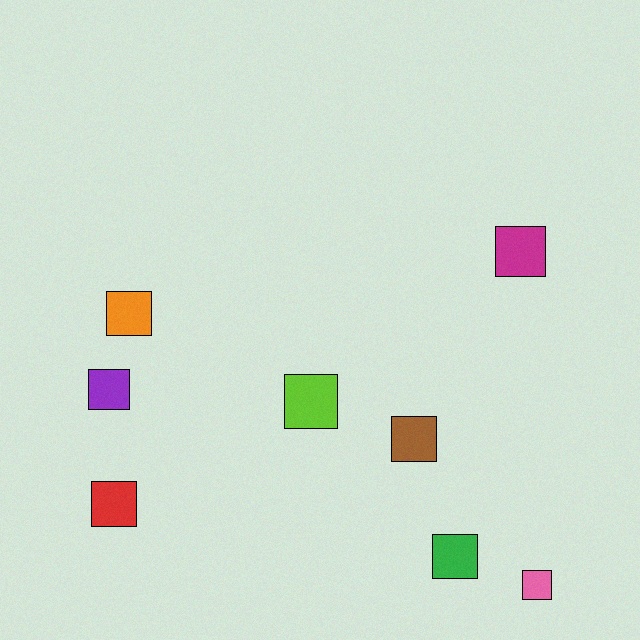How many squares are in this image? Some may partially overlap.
There are 8 squares.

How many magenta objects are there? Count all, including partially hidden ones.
There is 1 magenta object.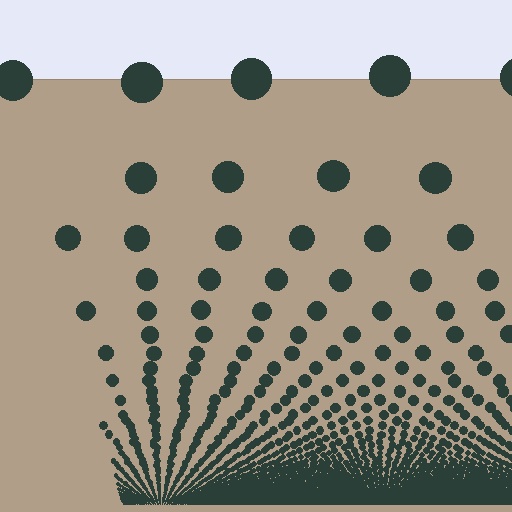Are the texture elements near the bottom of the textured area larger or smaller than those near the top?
Smaller. The gradient is inverted — elements near the bottom are smaller and denser.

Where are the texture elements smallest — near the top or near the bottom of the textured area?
Near the bottom.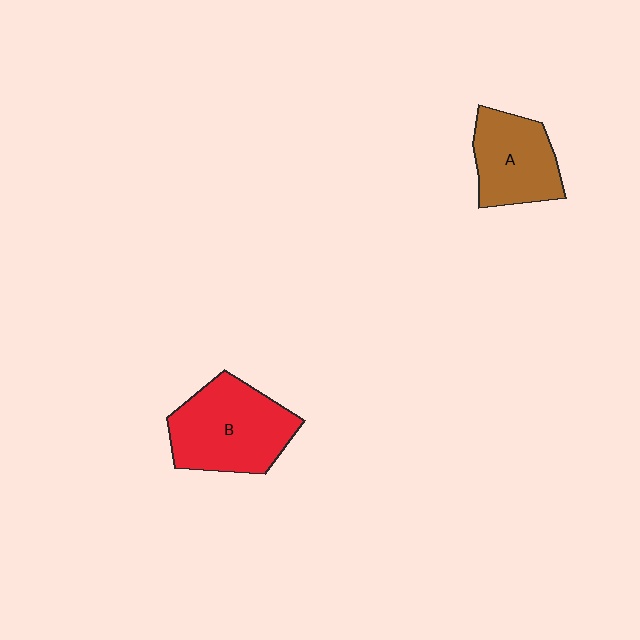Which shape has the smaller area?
Shape A (brown).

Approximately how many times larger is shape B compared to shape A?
Approximately 1.3 times.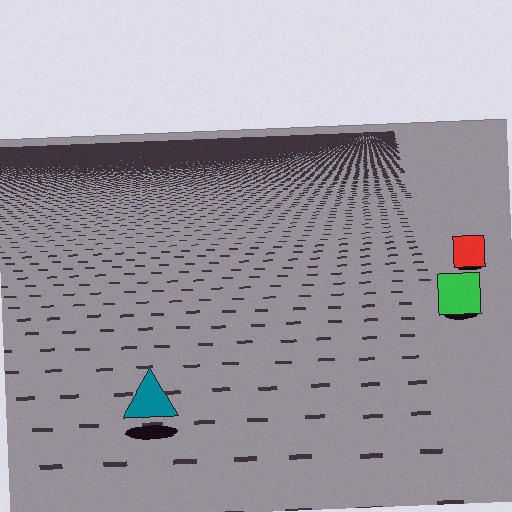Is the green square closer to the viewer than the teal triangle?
No. The teal triangle is closer — you can tell from the texture gradient: the ground texture is coarser near it.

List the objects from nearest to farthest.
From nearest to farthest: the teal triangle, the green square, the red square.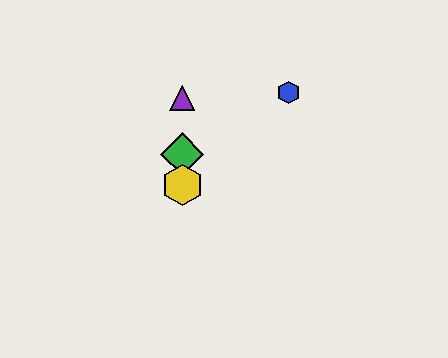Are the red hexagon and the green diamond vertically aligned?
Yes, both are at x≈182.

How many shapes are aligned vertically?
4 shapes (the red hexagon, the green diamond, the yellow hexagon, the purple triangle) are aligned vertically.